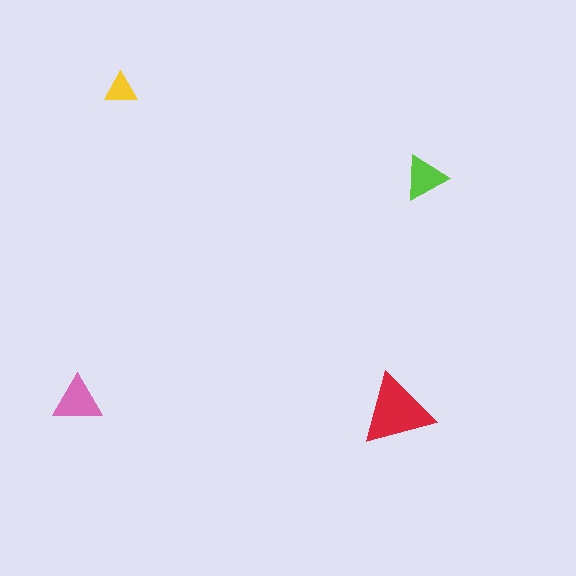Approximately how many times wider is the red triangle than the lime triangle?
About 1.5 times wider.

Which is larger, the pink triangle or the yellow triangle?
The pink one.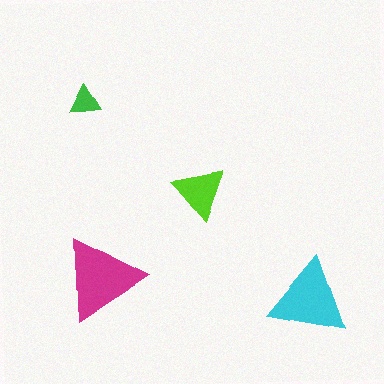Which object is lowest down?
The cyan triangle is bottommost.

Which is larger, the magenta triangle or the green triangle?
The magenta one.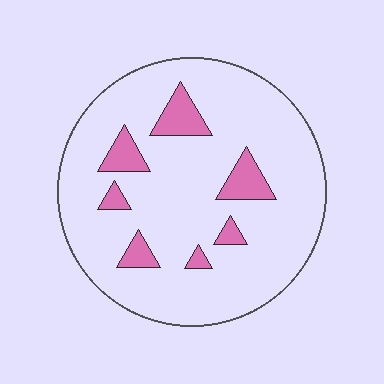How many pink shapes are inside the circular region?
7.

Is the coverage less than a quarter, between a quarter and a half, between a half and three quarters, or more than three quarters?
Less than a quarter.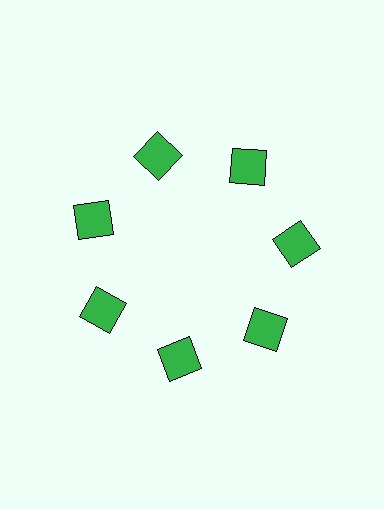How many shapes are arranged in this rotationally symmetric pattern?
There are 7 shapes, arranged in 7 groups of 1.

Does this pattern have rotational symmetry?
Yes, this pattern has 7-fold rotational symmetry. It looks the same after rotating 51 degrees around the center.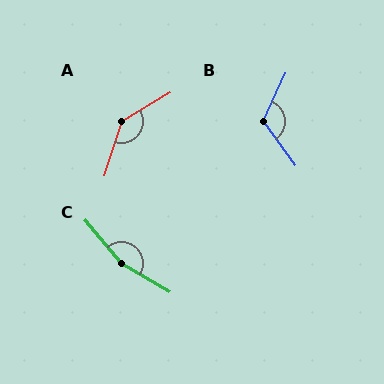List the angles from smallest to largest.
B (119°), A (139°), C (161°).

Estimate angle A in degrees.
Approximately 139 degrees.